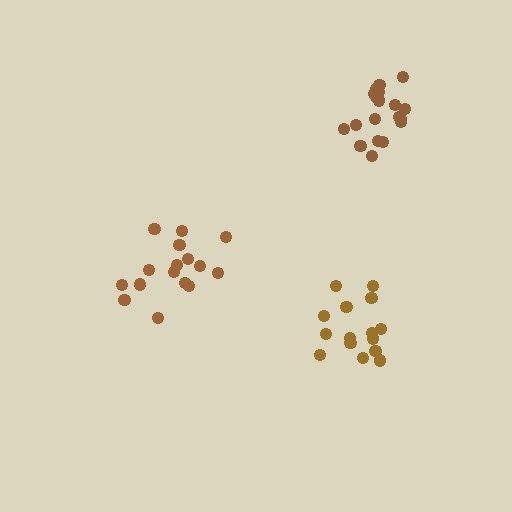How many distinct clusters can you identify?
There are 3 distinct clusters.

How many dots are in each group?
Group 1: 15 dots, Group 2: 19 dots, Group 3: 17 dots (51 total).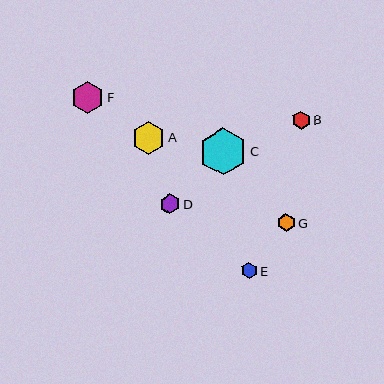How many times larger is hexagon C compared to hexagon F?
Hexagon C is approximately 1.4 times the size of hexagon F.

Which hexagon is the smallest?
Hexagon E is the smallest with a size of approximately 16 pixels.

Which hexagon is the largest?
Hexagon C is the largest with a size of approximately 47 pixels.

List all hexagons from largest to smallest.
From largest to smallest: C, A, F, D, B, G, E.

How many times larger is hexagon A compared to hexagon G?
Hexagon A is approximately 1.9 times the size of hexagon G.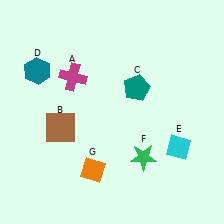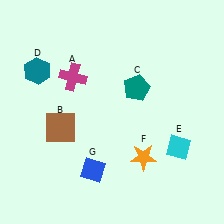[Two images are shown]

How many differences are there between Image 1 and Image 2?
There are 2 differences between the two images.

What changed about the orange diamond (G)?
In Image 1, G is orange. In Image 2, it changed to blue.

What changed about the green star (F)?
In Image 1, F is green. In Image 2, it changed to orange.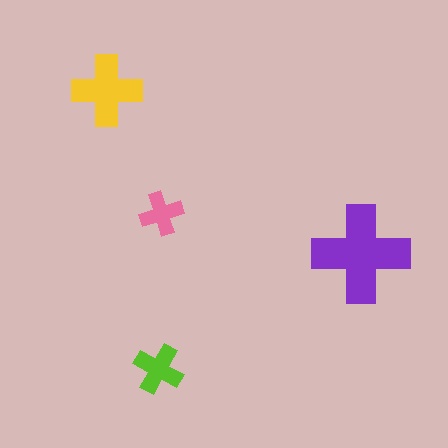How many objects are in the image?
There are 4 objects in the image.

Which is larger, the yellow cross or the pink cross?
The yellow one.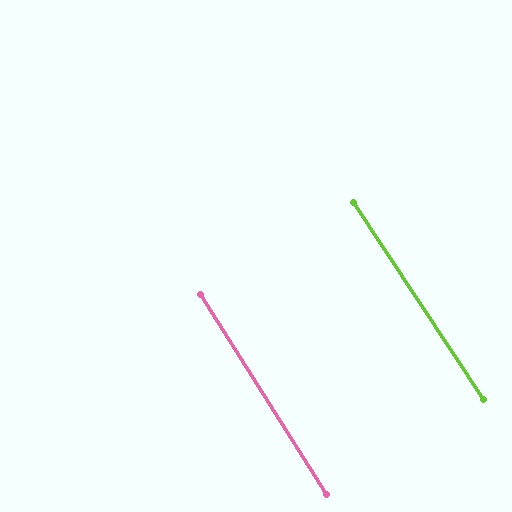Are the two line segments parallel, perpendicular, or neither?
Parallel — their directions differ by only 1.0°.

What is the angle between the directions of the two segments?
Approximately 1 degree.